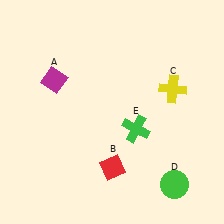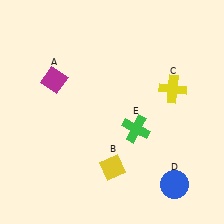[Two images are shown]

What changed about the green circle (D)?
In Image 1, D is green. In Image 2, it changed to blue.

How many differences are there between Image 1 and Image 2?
There are 2 differences between the two images.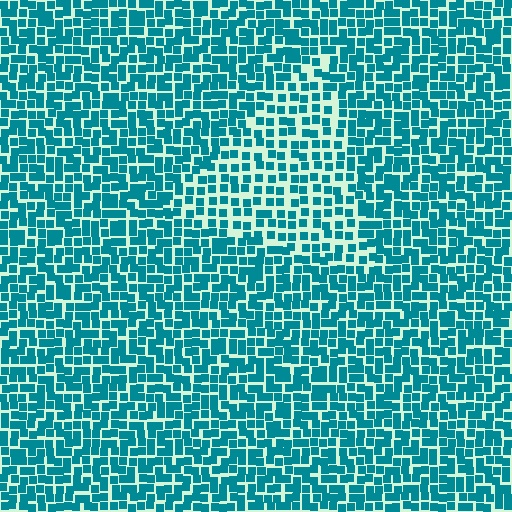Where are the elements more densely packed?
The elements are more densely packed outside the triangle boundary.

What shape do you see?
I see a triangle.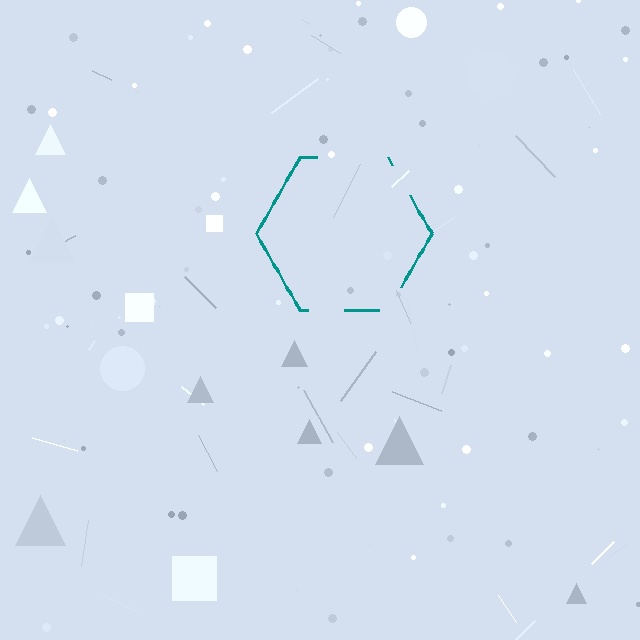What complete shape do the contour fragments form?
The contour fragments form a hexagon.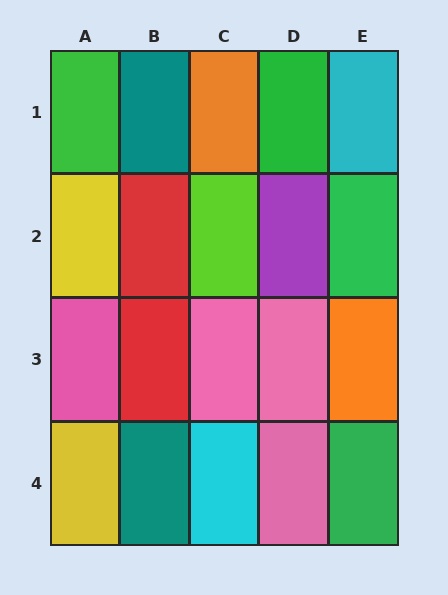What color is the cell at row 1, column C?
Orange.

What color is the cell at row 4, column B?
Teal.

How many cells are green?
4 cells are green.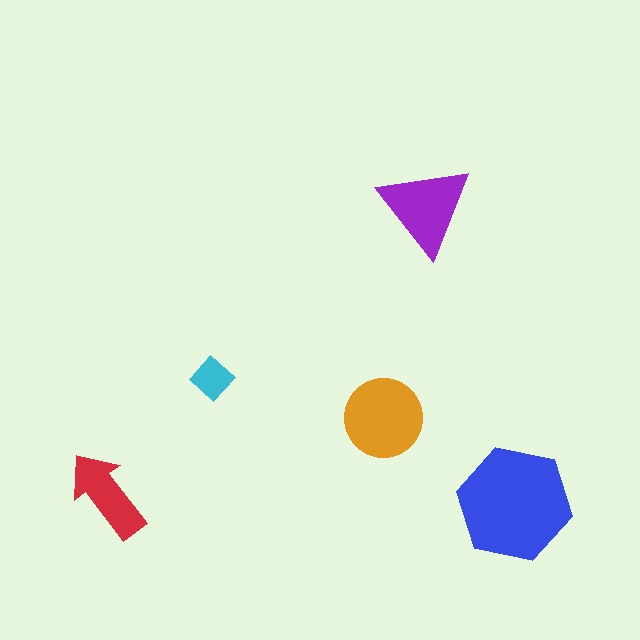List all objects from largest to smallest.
The blue hexagon, the orange circle, the purple triangle, the red arrow, the cyan diamond.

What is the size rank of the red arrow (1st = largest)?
4th.